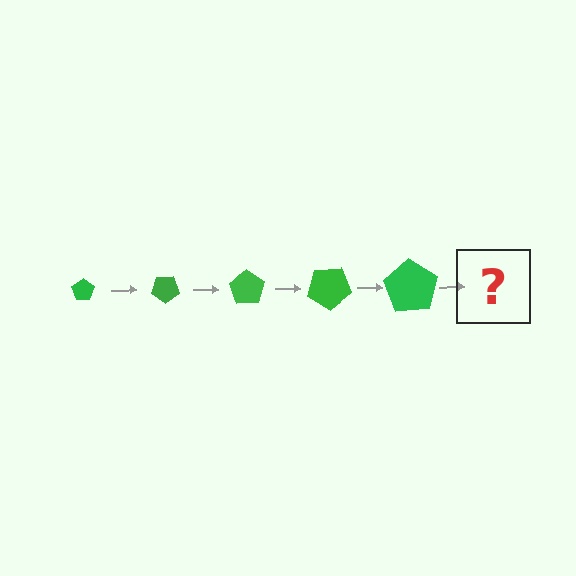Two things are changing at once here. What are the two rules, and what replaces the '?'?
The two rules are that the pentagon grows larger each step and it rotates 35 degrees each step. The '?' should be a pentagon, larger than the previous one and rotated 175 degrees from the start.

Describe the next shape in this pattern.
It should be a pentagon, larger than the previous one and rotated 175 degrees from the start.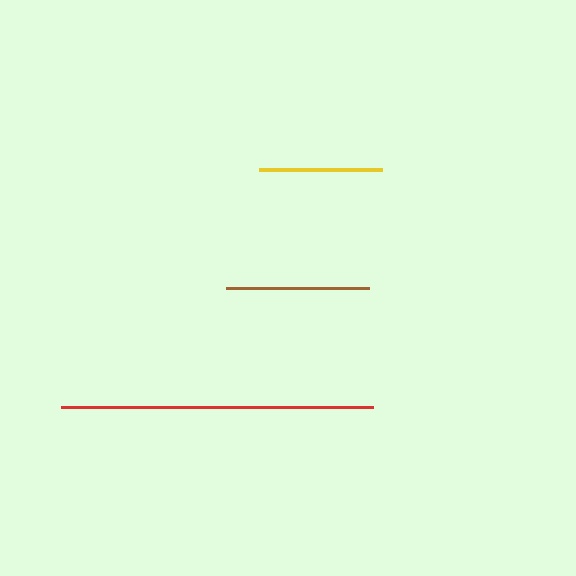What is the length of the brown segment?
The brown segment is approximately 143 pixels long.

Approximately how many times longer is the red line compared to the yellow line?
The red line is approximately 2.5 times the length of the yellow line.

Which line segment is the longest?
The red line is the longest at approximately 313 pixels.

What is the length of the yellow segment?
The yellow segment is approximately 123 pixels long.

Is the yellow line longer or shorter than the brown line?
The brown line is longer than the yellow line.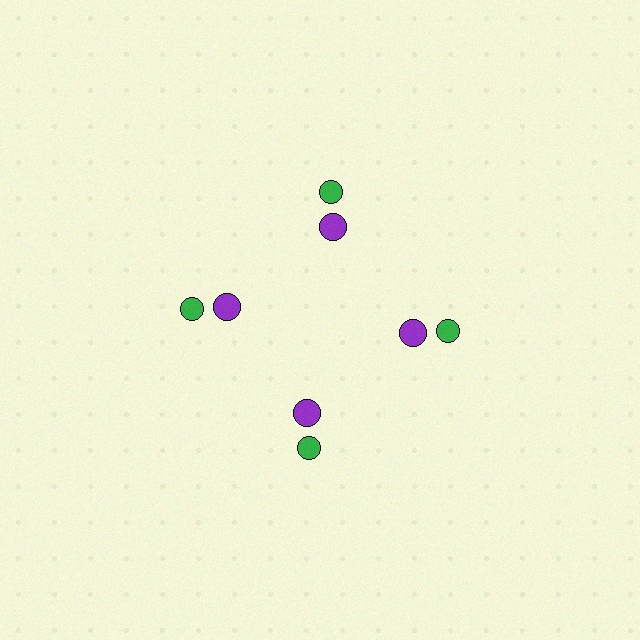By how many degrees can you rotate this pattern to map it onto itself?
The pattern maps onto itself every 90 degrees of rotation.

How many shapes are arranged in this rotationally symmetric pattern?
There are 8 shapes, arranged in 4 groups of 2.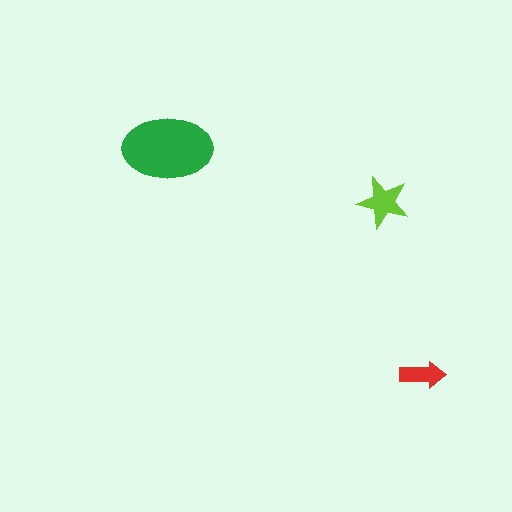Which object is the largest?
The green ellipse.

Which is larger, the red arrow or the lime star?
The lime star.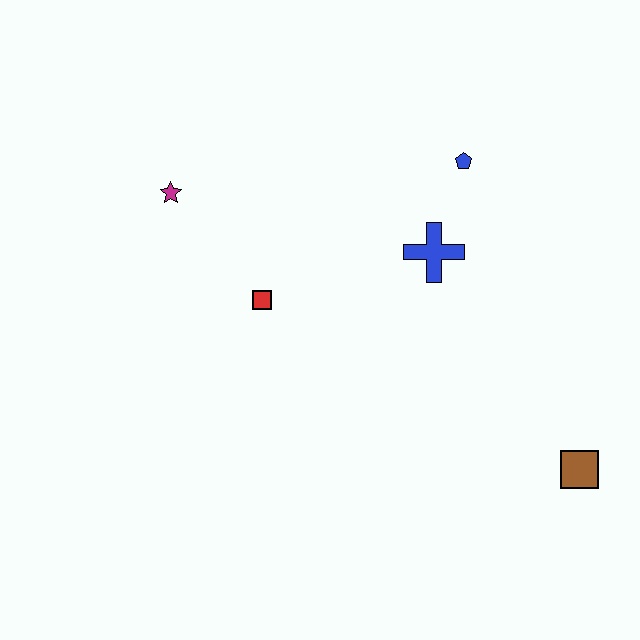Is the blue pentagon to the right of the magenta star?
Yes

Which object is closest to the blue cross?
The blue pentagon is closest to the blue cross.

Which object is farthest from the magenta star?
The brown square is farthest from the magenta star.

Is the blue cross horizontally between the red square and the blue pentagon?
Yes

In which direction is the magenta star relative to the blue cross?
The magenta star is to the left of the blue cross.